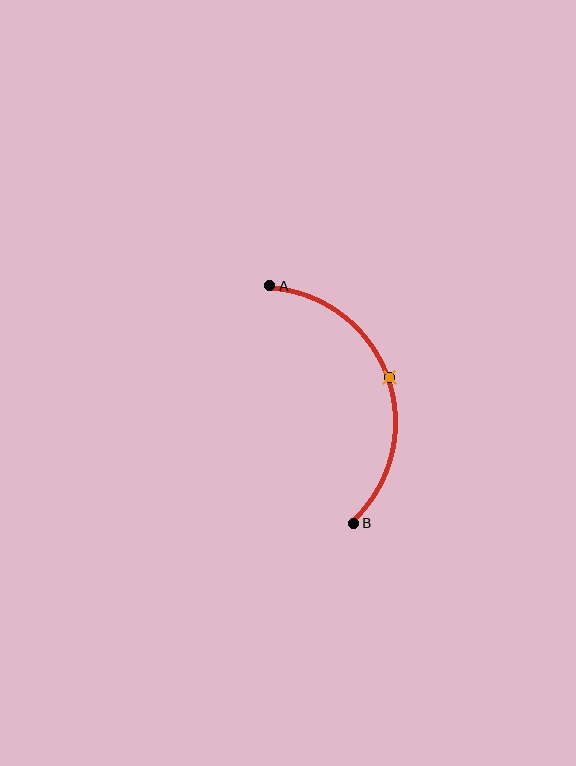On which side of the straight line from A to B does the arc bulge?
The arc bulges to the right of the straight line connecting A and B.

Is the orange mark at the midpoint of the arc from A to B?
Yes. The orange mark lies on the arc at equal arc-length from both A and B — it is the arc midpoint.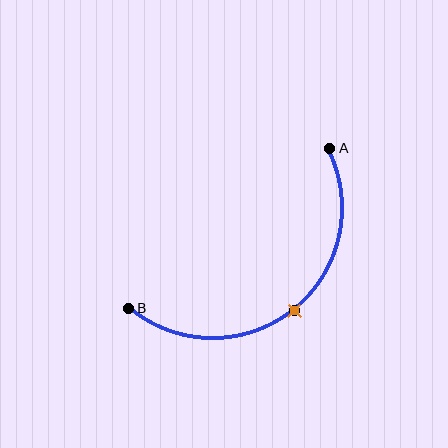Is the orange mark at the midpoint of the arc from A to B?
Yes. The orange mark lies on the arc at equal arc-length from both A and B — it is the arc midpoint.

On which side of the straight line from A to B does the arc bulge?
The arc bulges below and to the right of the straight line connecting A and B.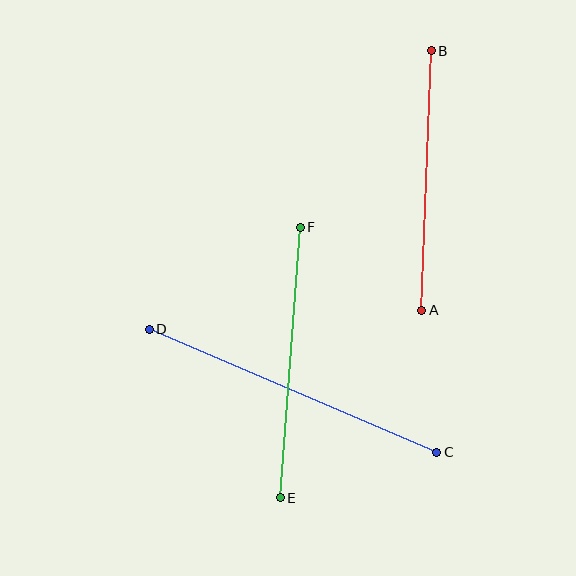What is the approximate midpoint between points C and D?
The midpoint is at approximately (293, 391) pixels.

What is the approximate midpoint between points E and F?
The midpoint is at approximately (290, 362) pixels.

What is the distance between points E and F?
The distance is approximately 271 pixels.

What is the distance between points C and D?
The distance is approximately 313 pixels.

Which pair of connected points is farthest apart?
Points C and D are farthest apart.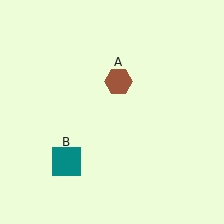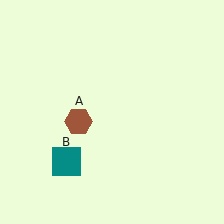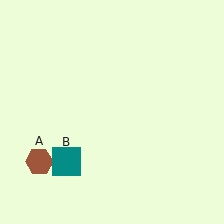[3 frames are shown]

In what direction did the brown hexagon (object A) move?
The brown hexagon (object A) moved down and to the left.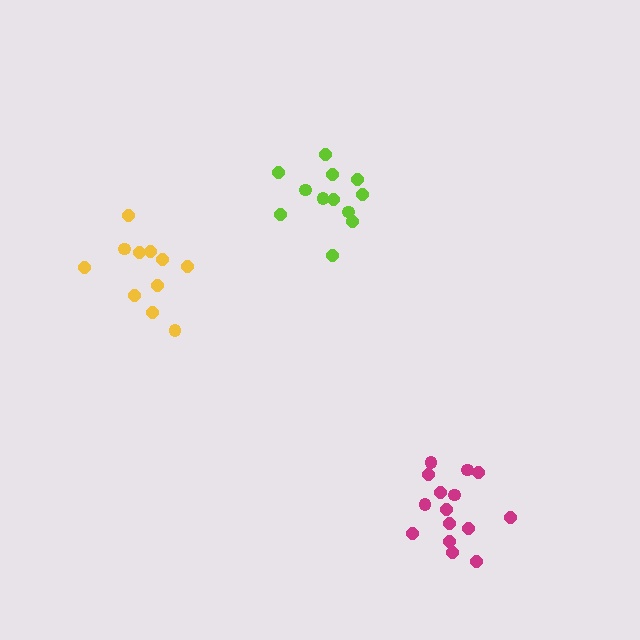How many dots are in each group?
Group 1: 12 dots, Group 2: 15 dots, Group 3: 11 dots (38 total).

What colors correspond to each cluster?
The clusters are colored: lime, magenta, yellow.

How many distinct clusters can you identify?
There are 3 distinct clusters.